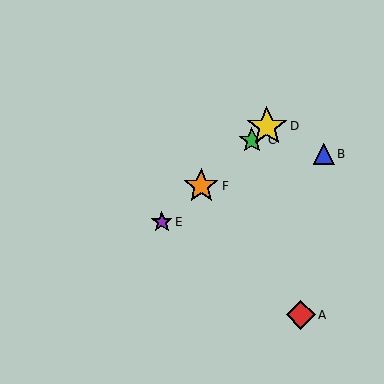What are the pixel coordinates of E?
Object E is at (162, 222).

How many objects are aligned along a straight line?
4 objects (C, D, E, F) are aligned along a straight line.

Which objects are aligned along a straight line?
Objects C, D, E, F are aligned along a straight line.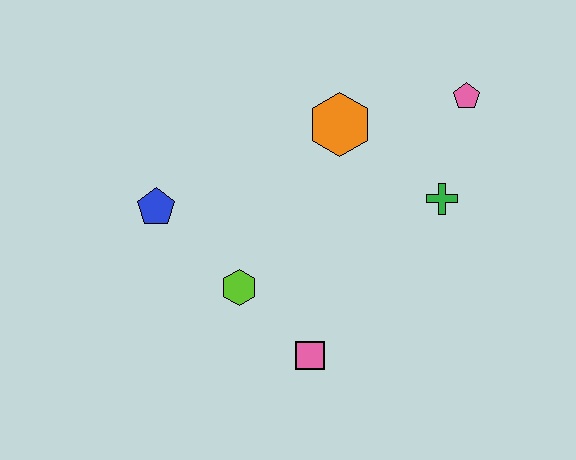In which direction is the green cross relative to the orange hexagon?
The green cross is to the right of the orange hexagon.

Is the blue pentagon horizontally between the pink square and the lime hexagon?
No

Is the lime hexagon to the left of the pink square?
Yes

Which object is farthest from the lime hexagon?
The pink pentagon is farthest from the lime hexagon.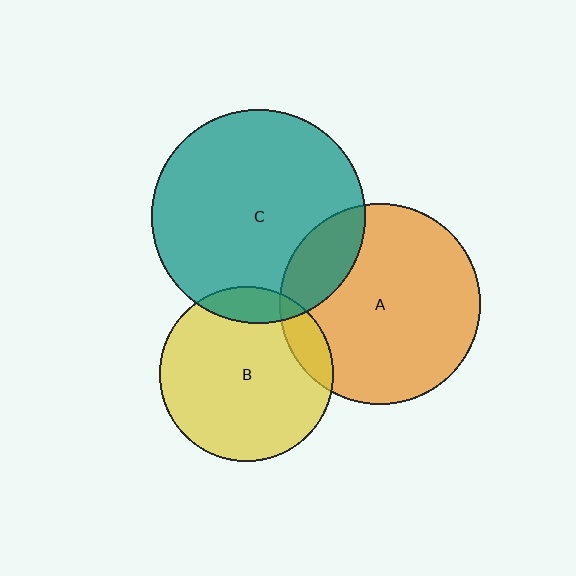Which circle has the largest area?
Circle C (teal).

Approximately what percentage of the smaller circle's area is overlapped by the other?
Approximately 10%.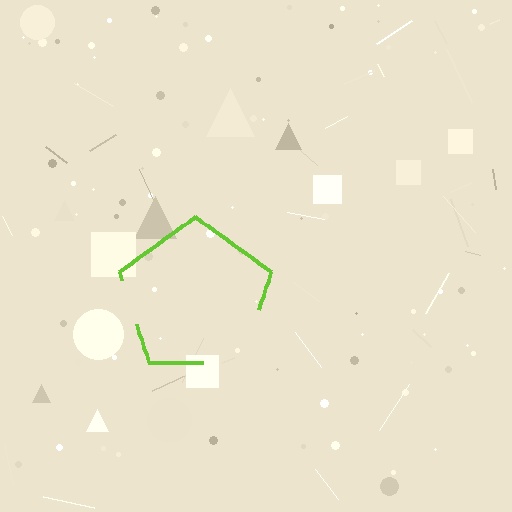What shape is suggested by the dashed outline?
The dashed outline suggests a pentagon.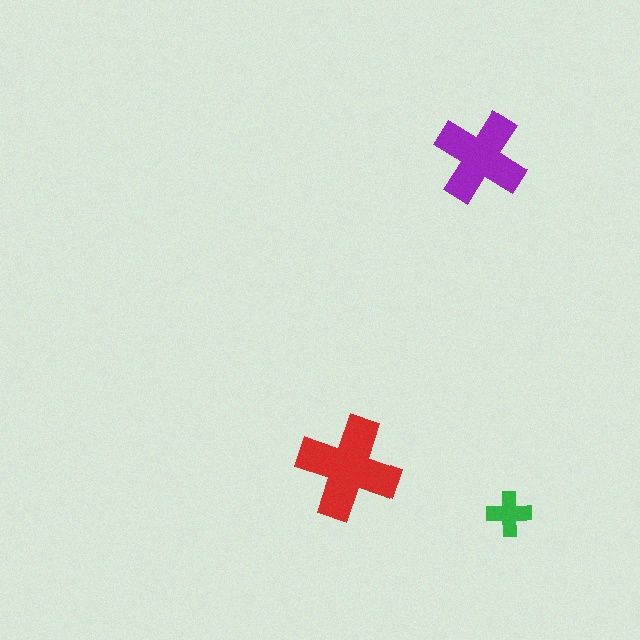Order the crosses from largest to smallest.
the red one, the purple one, the green one.